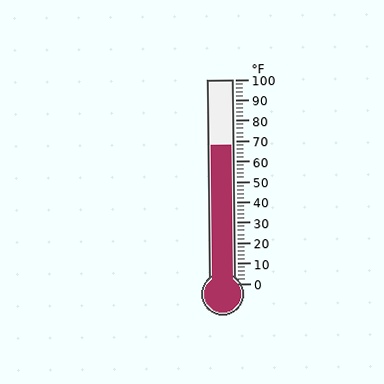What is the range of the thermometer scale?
The thermometer scale ranges from 0°F to 100°F.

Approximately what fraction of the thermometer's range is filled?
The thermometer is filled to approximately 70% of its range.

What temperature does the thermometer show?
The thermometer shows approximately 68°F.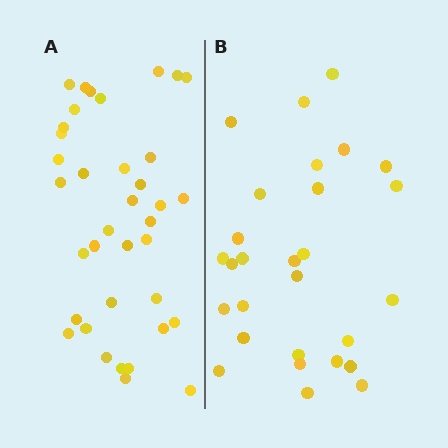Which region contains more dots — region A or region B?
Region A (the left region) has more dots.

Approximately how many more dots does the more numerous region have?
Region A has roughly 8 or so more dots than region B.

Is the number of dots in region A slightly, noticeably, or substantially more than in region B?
Region A has noticeably more, but not dramatically so. The ratio is roughly 1.3 to 1.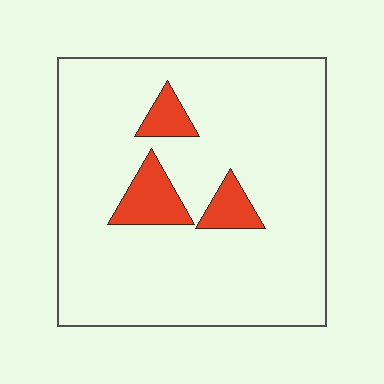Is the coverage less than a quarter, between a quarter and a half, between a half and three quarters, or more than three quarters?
Less than a quarter.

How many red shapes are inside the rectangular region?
3.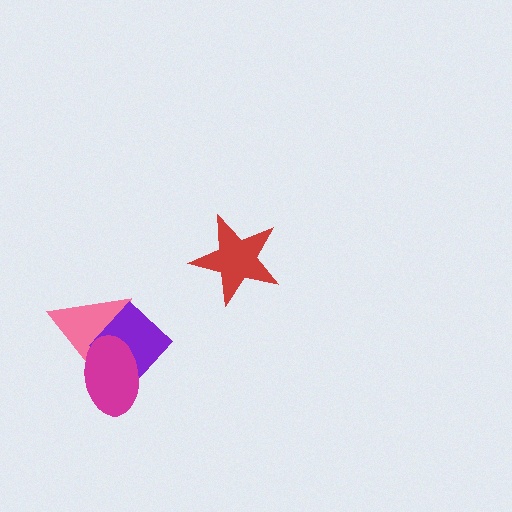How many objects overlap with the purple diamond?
2 objects overlap with the purple diamond.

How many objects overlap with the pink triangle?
2 objects overlap with the pink triangle.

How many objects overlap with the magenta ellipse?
2 objects overlap with the magenta ellipse.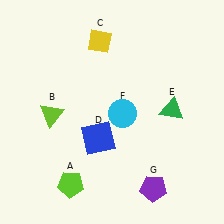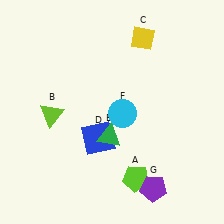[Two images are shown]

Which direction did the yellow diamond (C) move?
The yellow diamond (C) moved right.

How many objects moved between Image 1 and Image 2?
3 objects moved between the two images.